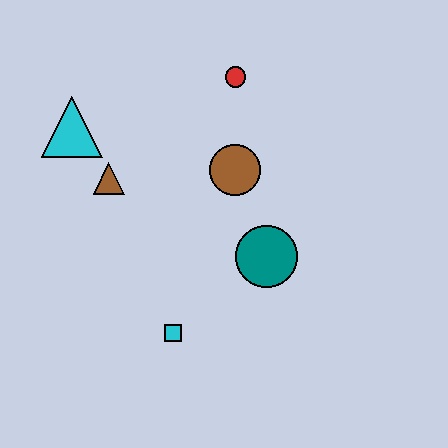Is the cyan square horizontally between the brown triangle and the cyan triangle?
No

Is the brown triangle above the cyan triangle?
No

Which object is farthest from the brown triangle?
The teal circle is farthest from the brown triangle.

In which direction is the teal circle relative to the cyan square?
The teal circle is to the right of the cyan square.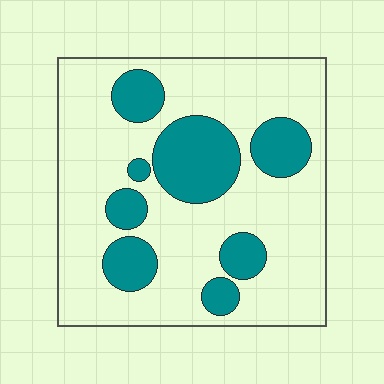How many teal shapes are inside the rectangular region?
8.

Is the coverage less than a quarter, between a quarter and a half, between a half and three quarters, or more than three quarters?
Between a quarter and a half.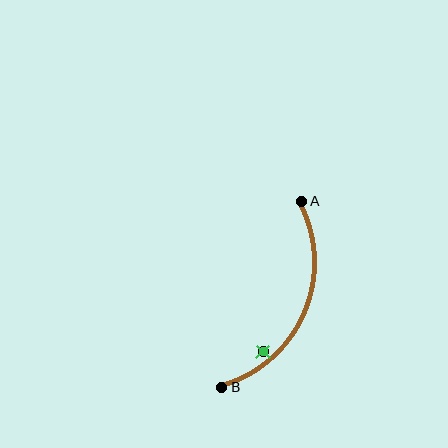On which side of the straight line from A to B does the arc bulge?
The arc bulges to the right of the straight line connecting A and B.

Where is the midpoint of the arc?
The arc midpoint is the point on the curve farthest from the straight line joining A and B. It sits to the right of that line.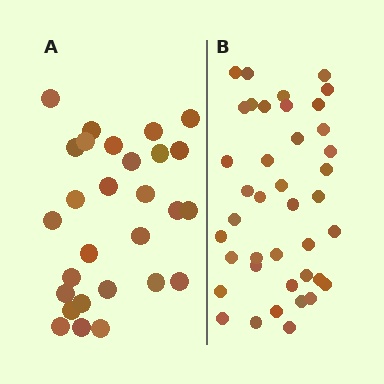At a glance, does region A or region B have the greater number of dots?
Region B (the right region) has more dots.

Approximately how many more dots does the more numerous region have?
Region B has roughly 12 or so more dots than region A.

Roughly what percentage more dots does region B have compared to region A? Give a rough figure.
About 45% more.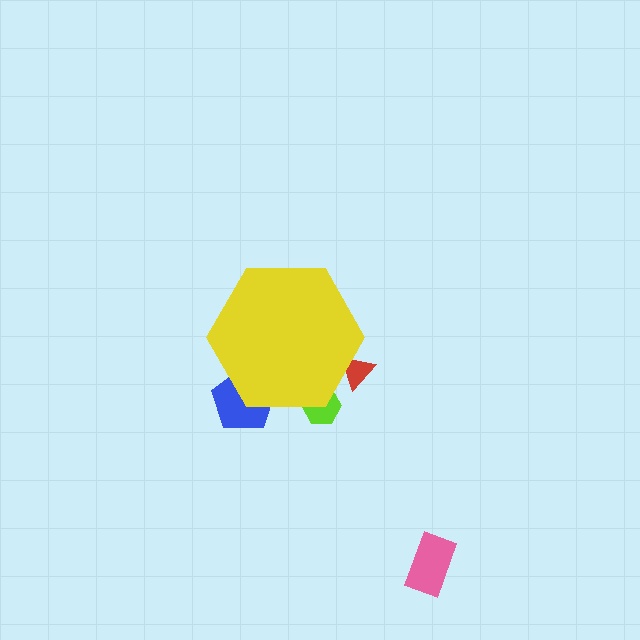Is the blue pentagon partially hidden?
Yes, the blue pentagon is partially hidden behind the yellow hexagon.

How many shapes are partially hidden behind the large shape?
3 shapes are partially hidden.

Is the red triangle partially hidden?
Yes, the red triangle is partially hidden behind the yellow hexagon.